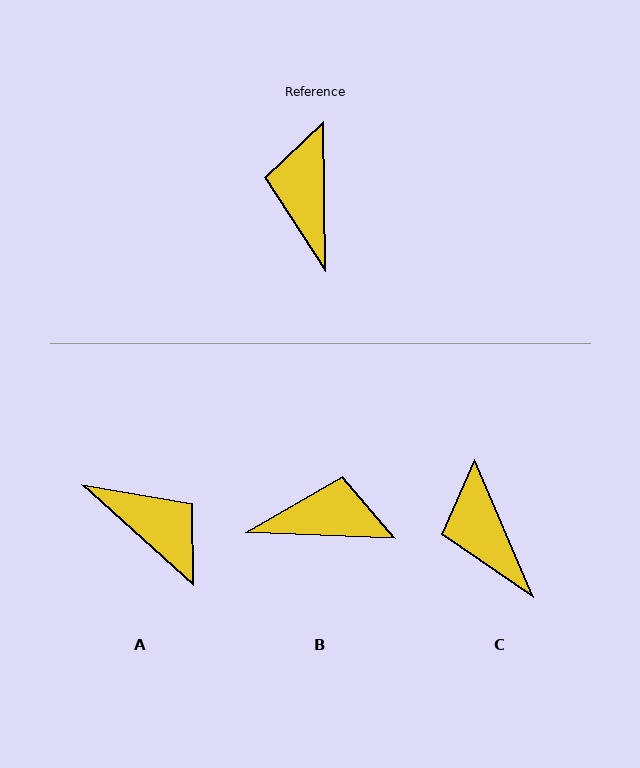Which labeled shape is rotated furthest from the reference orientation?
A, about 133 degrees away.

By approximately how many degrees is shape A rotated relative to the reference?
Approximately 133 degrees clockwise.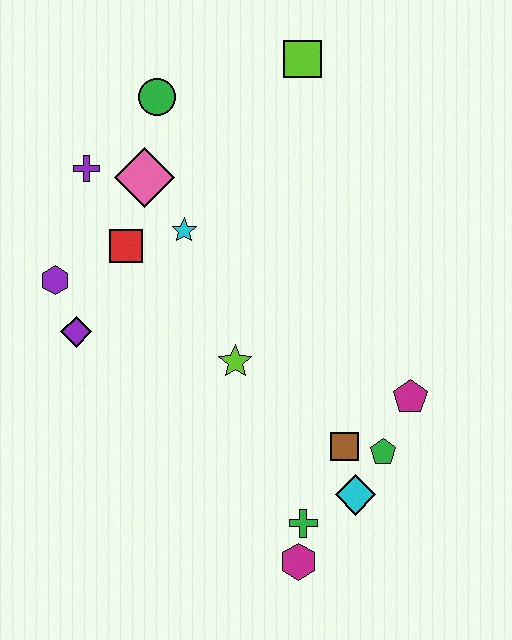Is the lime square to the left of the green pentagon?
Yes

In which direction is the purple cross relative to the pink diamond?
The purple cross is to the left of the pink diamond.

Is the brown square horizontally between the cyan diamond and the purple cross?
Yes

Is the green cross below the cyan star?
Yes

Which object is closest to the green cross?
The magenta hexagon is closest to the green cross.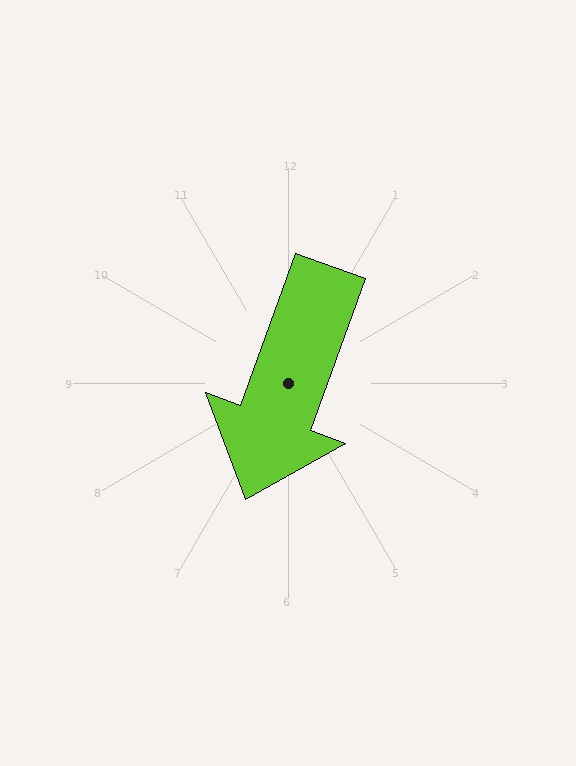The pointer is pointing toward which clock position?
Roughly 7 o'clock.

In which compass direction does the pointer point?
South.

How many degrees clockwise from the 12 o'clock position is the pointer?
Approximately 200 degrees.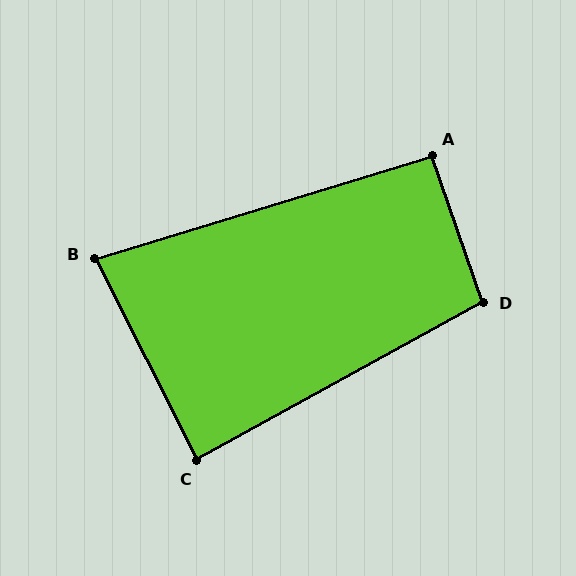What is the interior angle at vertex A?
Approximately 92 degrees (approximately right).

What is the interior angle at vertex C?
Approximately 88 degrees (approximately right).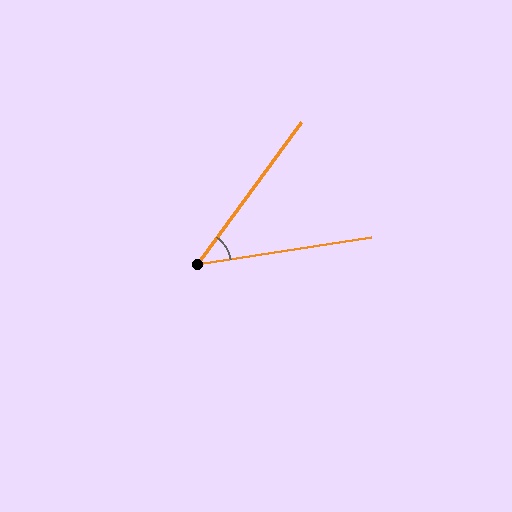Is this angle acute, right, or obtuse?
It is acute.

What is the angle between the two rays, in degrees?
Approximately 45 degrees.